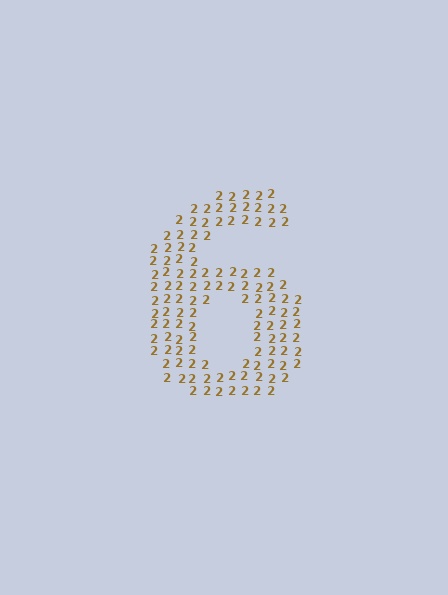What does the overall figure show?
The overall figure shows the digit 6.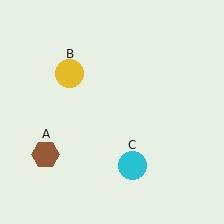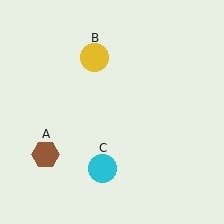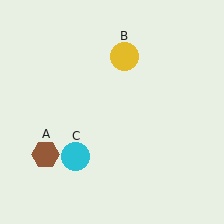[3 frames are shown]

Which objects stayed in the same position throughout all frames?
Brown hexagon (object A) remained stationary.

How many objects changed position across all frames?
2 objects changed position: yellow circle (object B), cyan circle (object C).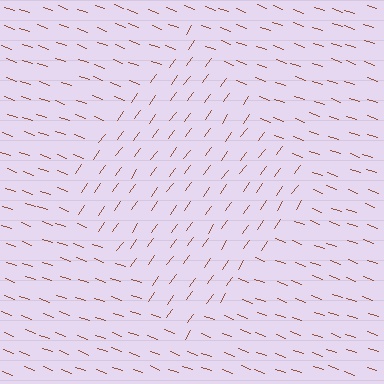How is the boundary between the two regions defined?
The boundary is defined purely by a change in line orientation (approximately 74 degrees difference). All lines are the same color and thickness.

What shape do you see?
I see a diamond.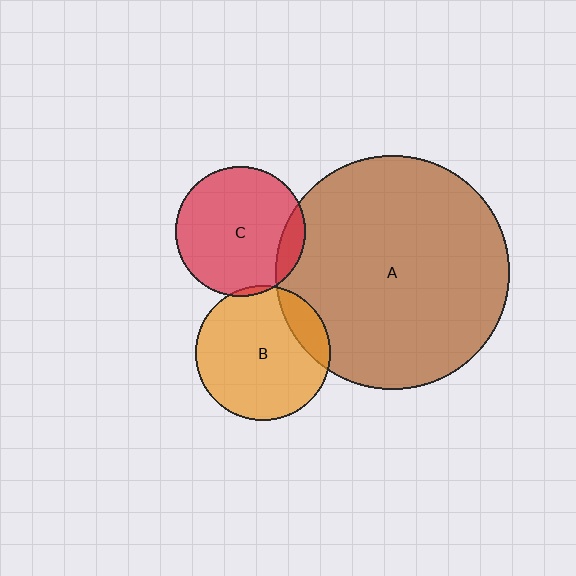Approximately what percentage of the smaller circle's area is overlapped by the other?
Approximately 5%.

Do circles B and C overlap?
Yes.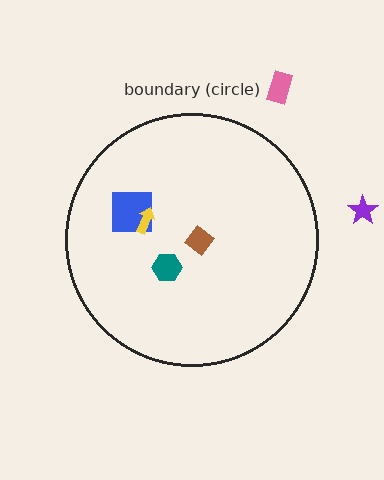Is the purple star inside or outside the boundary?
Outside.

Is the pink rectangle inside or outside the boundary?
Outside.